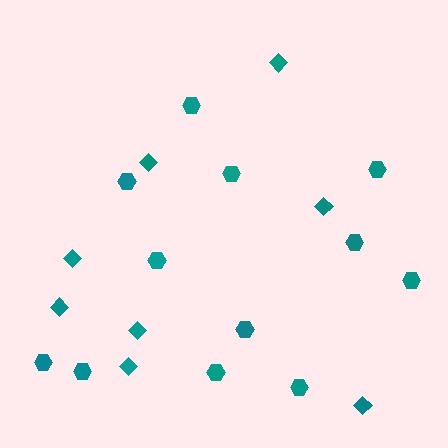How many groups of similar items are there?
There are 2 groups: one group of hexagons (12) and one group of diamonds (8).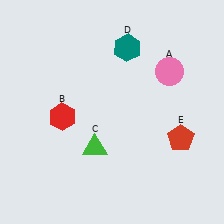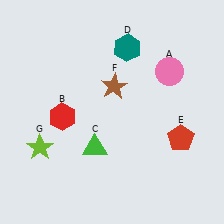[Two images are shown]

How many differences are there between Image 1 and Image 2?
There are 2 differences between the two images.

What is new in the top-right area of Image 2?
A brown star (F) was added in the top-right area of Image 2.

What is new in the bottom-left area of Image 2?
A lime star (G) was added in the bottom-left area of Image 2.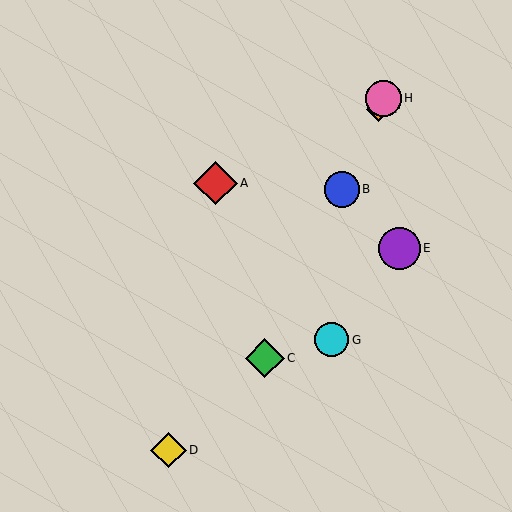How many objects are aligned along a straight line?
4 objects (B, C, F, H) are aligned along a straight line.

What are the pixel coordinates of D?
Object D is at (168, 450).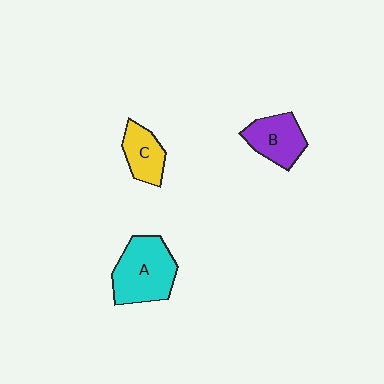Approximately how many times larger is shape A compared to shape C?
Approximately 1.8 times.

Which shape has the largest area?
Shape A (cyan).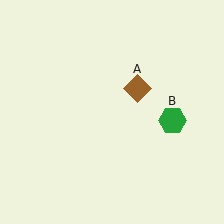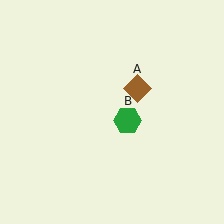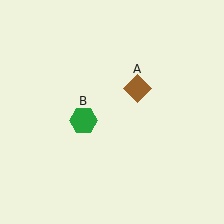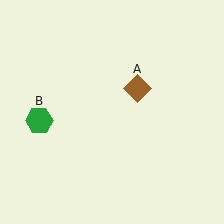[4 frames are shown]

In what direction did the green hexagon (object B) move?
The green hexagon (object B) moved left.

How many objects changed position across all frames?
1 object changed position: green hexagon (object B).